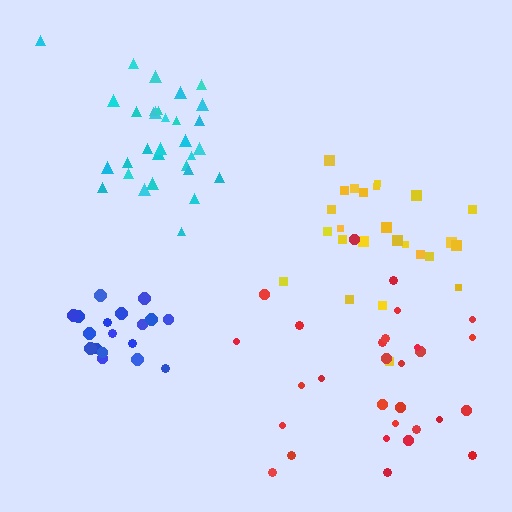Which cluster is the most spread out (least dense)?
Red.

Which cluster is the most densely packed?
Blue.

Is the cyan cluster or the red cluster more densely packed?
Cyan.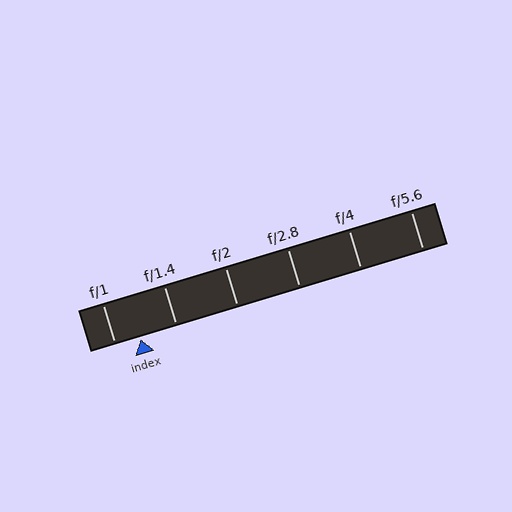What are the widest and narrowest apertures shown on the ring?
The widest aperture shown is f/1 and the narrowest is f/5.6.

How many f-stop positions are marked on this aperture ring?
There are 6 f-stop positions marked.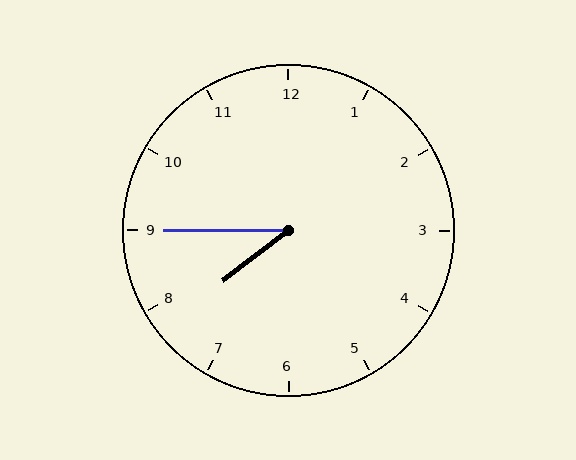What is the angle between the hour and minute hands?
Approximately 38 degrees.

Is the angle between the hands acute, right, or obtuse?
It is acute.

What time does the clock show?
7:45.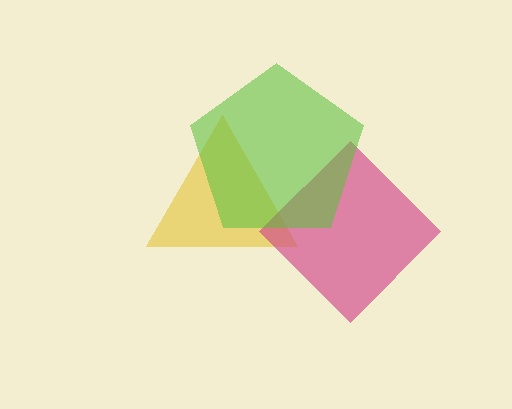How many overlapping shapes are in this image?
There are 3 overlapping shapes in the image.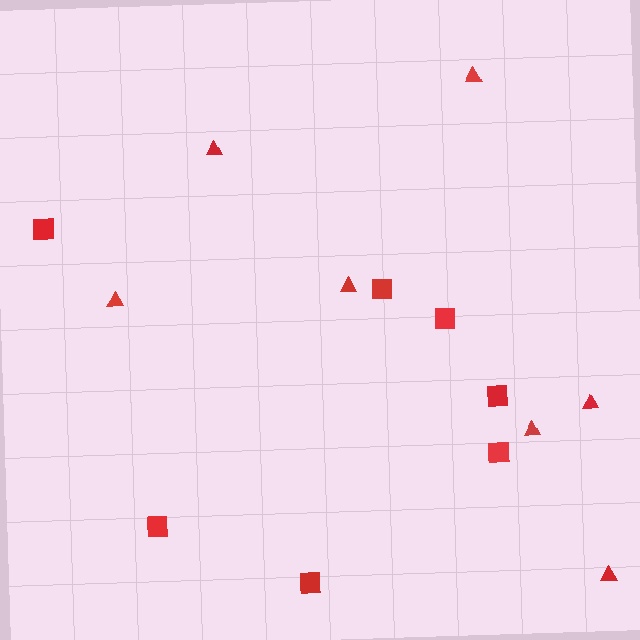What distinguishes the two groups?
There are 2 groups: one group of triangles (7) and one group of squares (7).